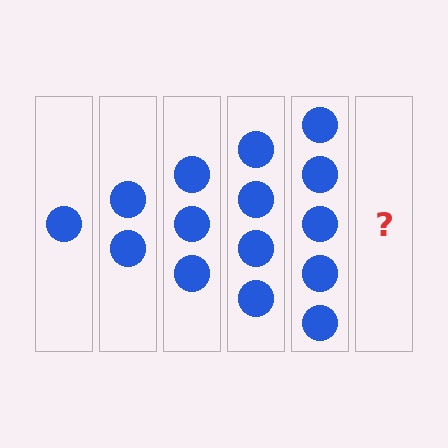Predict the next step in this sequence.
The next step is 6 circles.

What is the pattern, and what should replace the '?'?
The pattern is that each step adds one more circle. The '?' should be 6 circles.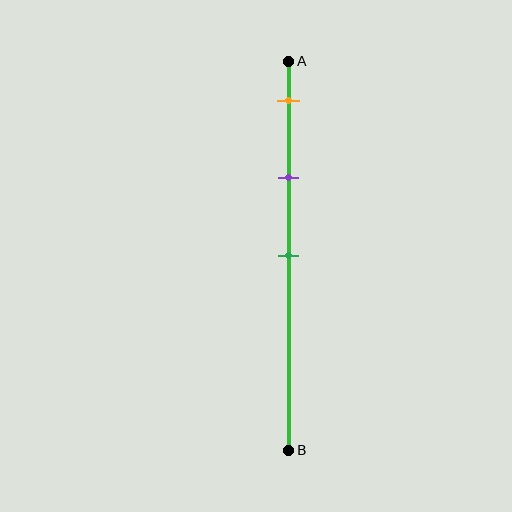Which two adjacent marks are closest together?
The orange and purple marks are the closest adjacent pair.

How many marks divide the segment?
There are 3 marks dividing the segment.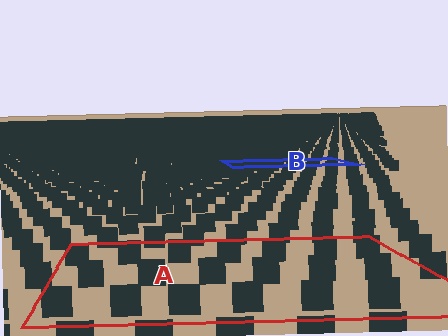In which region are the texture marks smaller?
The texture marks are smaller in region B, because it is farther away.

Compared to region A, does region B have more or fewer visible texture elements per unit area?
Region B has more texture elements per unit area — they are packed more densely because it is farther away.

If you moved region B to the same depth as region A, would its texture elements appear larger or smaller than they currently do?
They would appear larger. At a closer depth, the same texture elements are projected at a bigger on-screen size.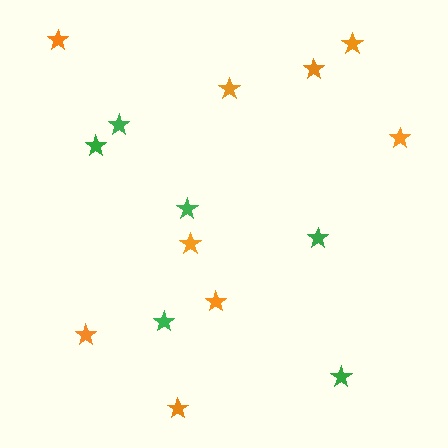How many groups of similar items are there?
There are 2 groups: one group of green stars (6) and one group of orange stars (9).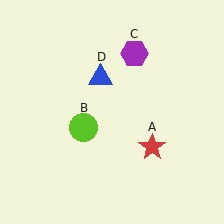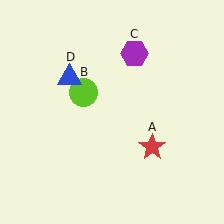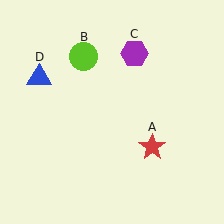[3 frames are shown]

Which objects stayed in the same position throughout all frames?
Red star (object A) and purple hexagon (object C) remained stationary.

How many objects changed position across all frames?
2 objects changed position: lime circle (object B), blue triangle (object D).